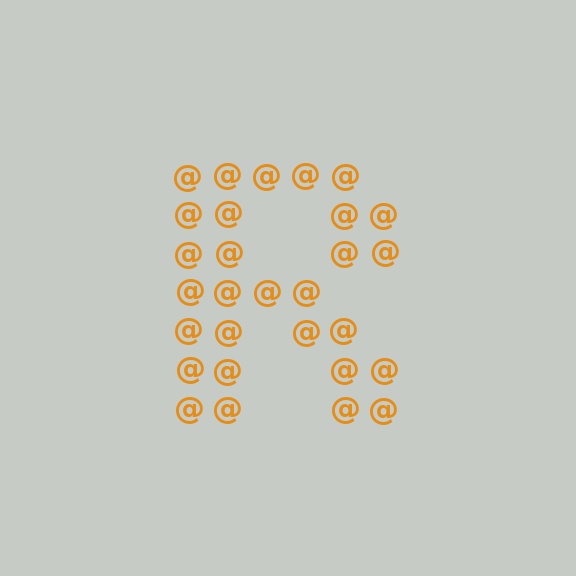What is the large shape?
The large shape is the letter R.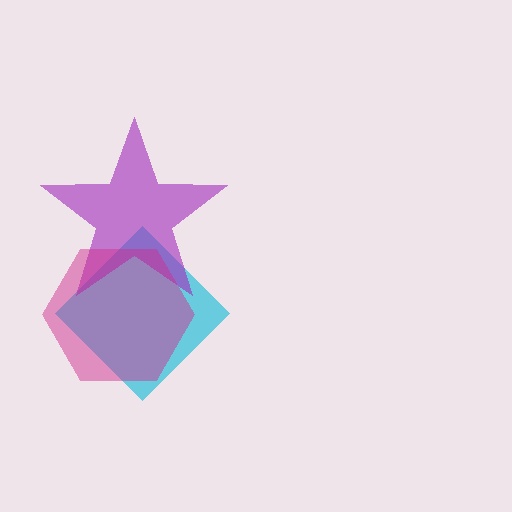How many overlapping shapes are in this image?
There are 3 overlapping shapes in the image.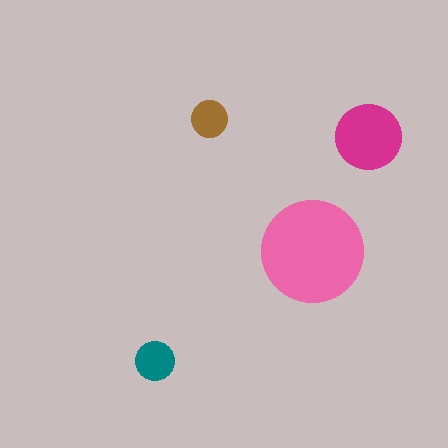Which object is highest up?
The brown circle is topmost.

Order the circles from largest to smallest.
the pink one, the magenta one, the teal one, the brown one.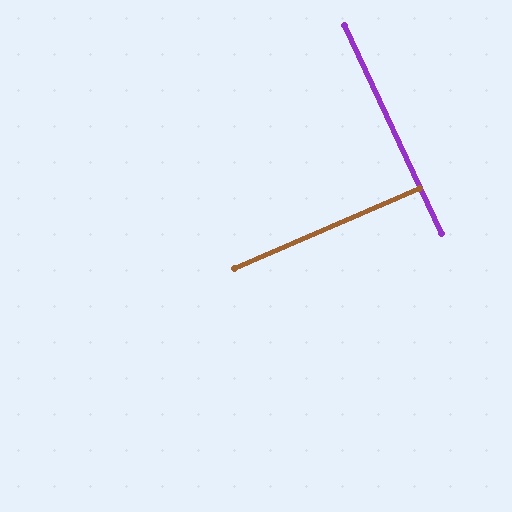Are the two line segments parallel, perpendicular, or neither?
Perpendicular — they meet at approximately 89°.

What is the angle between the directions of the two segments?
Approximately 89 degrees.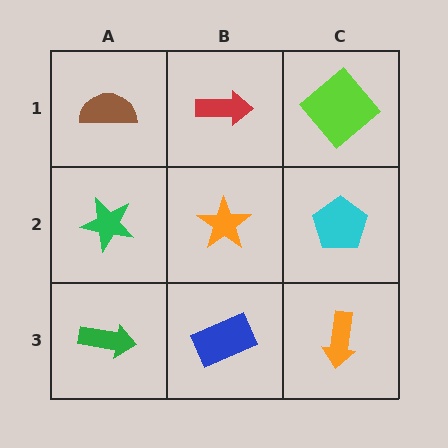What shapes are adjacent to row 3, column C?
A cyan pentagon (row 2, column C), a blue rectangle (row 3, column B).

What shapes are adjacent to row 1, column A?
A green star (row 2, column A), a red arrow (row 1, column B).